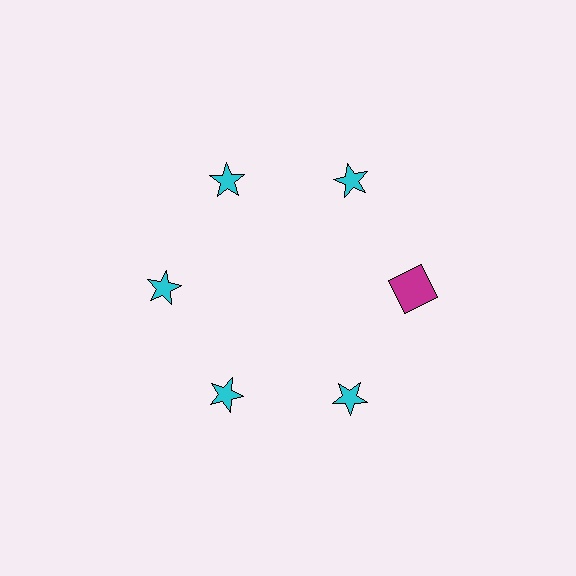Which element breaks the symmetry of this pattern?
The magenta square at roughly the 3 o'clock position breaks the symmetry. All other shapes are cyan stars.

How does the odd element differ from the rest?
It differs in both color (magenta instead of cyan) and shape (square instead of star).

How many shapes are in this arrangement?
There are 6 shapes arranged in a ring pattern.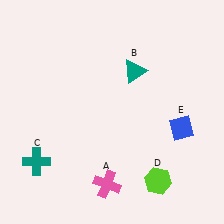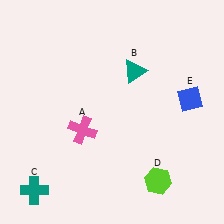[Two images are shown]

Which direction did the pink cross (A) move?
The pink cross (A) moved up.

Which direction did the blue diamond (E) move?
The blue diamond (E) moved up.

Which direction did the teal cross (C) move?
The teal cross (C) moved down.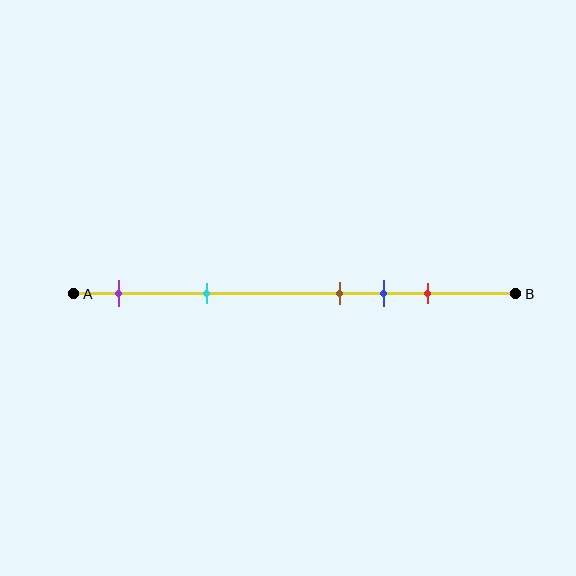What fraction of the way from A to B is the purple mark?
The purple mark is approximately 10% (0.1) of the way from A to B.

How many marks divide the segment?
There are 5 marks dividing the segment.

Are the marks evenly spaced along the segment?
No, the marks are not evenly spaced.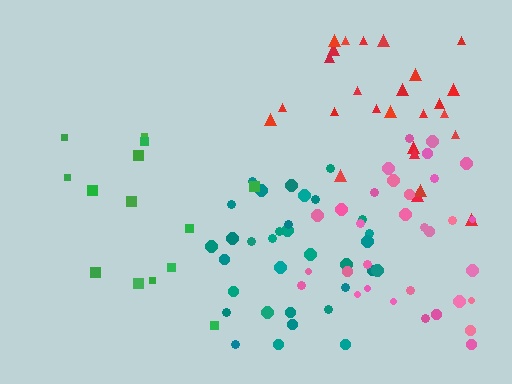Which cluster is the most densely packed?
Teal.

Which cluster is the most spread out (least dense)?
Green.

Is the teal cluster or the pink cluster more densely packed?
Teal.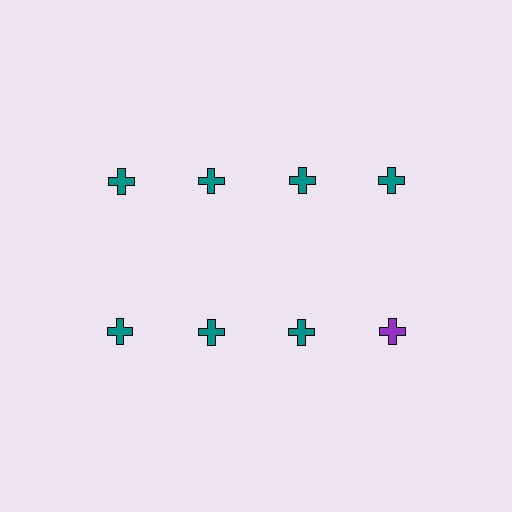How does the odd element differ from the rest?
It has a different color: purple instead of teal.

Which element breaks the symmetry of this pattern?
The purple cross in the second row, second from right column breaks the symmetry. All other shapes are teal crosses.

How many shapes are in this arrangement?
There are 8 shapes arranged in a grid pattern.